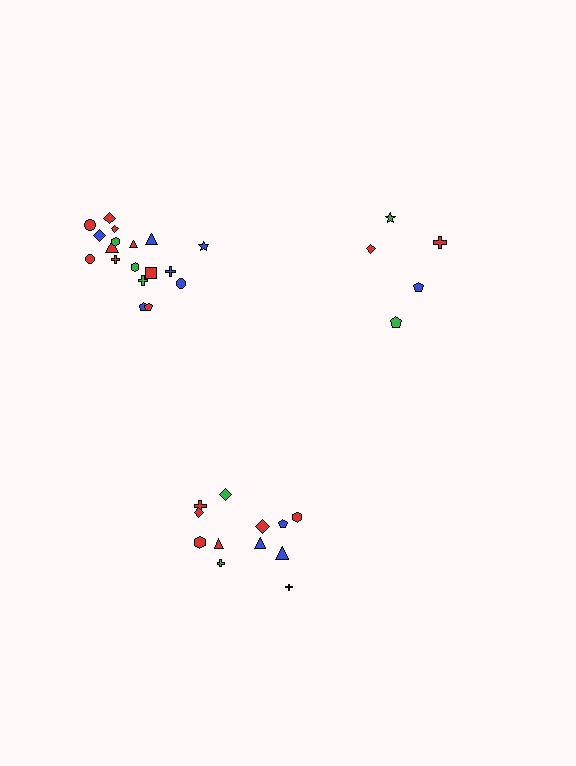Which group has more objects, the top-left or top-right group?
The top-left group.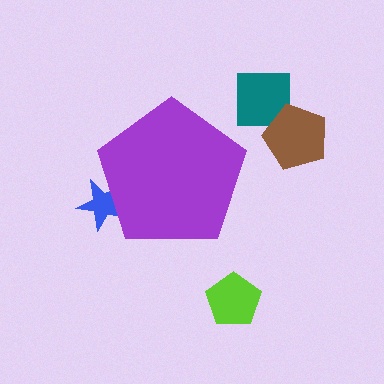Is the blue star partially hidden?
Yes, the blue star is partially hidden behind the purple pentagon.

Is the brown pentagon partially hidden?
No, the brown pentagon is fully visible.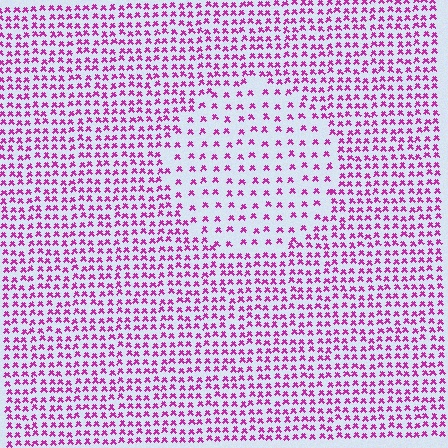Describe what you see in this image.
The image contains small magenta elements arranged at two different densities. A circle-shaped region is visible where the elements are less densely packed than the surrounding area.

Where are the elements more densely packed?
The elements are more densely packed outside the circle boundary.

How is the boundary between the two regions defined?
The boundary is defined by a change in element density (approximately 2.1x ratio). All elements are the same color, size, and shape.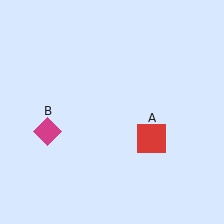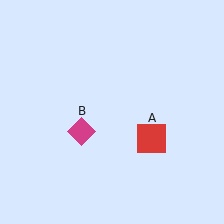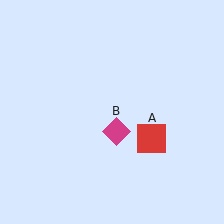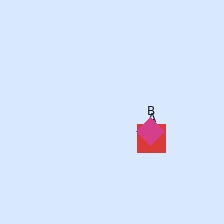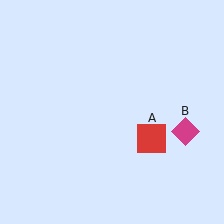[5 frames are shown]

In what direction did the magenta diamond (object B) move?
The magenta diamond (object B) moved right.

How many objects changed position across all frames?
1 object changed position: magenta diamond (object B).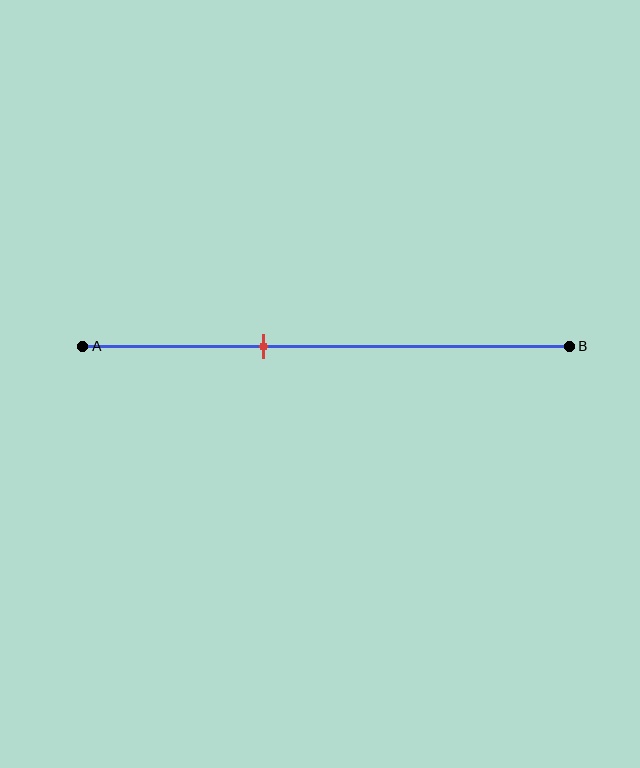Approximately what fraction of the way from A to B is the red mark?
The red mark is approximately 35% of the way from A to B.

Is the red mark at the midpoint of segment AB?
No, the mark is at about 35% from A, not at the 50% midpoint.